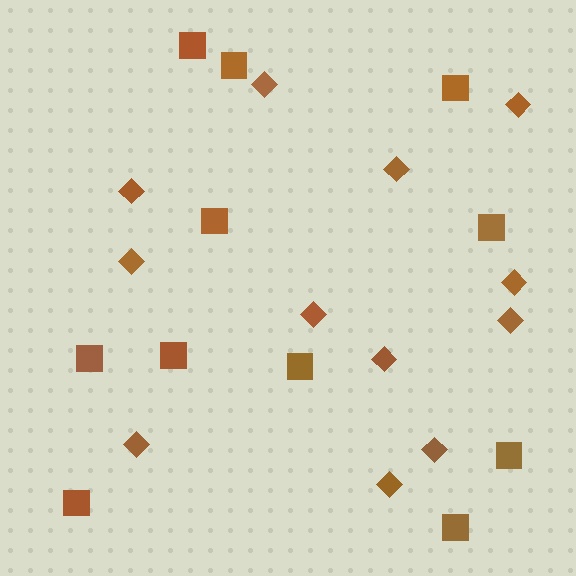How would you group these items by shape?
There are 2 groups: one group of squares (11) and one group of diamonds (12).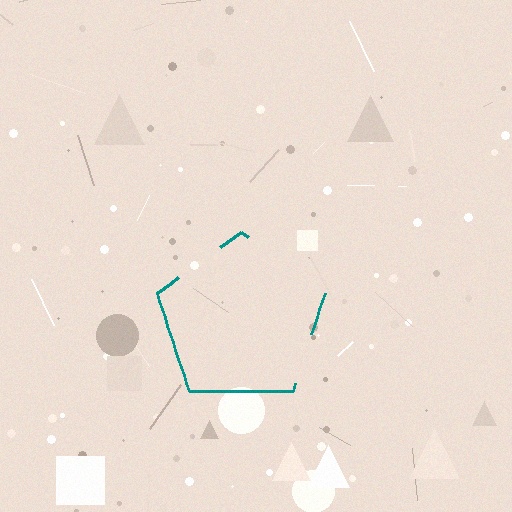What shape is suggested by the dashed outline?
The dashed outline suggests a pentagon.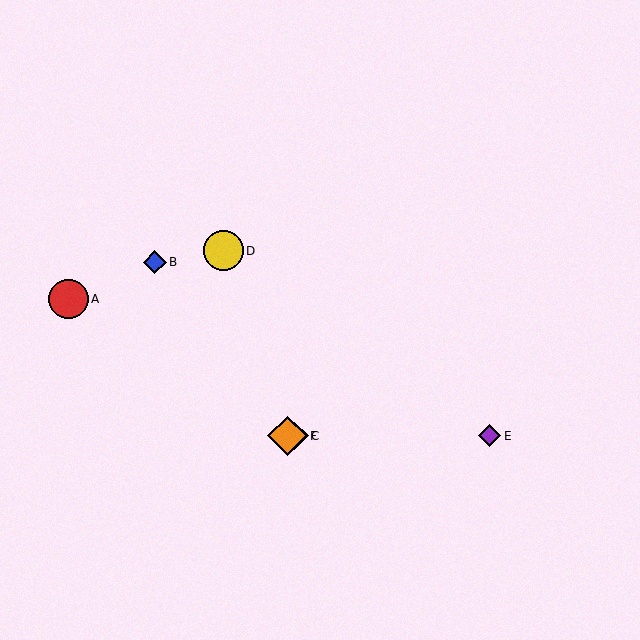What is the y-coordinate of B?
Object B is at y≈262.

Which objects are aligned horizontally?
Objects C, E, F are aligned horizontally.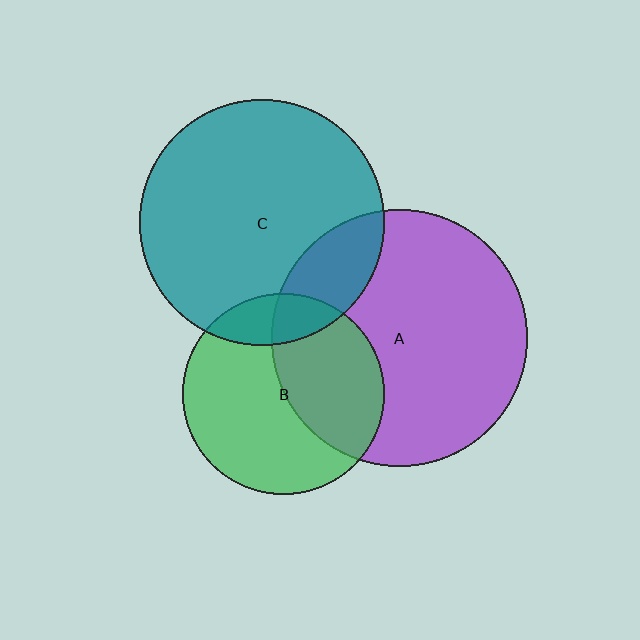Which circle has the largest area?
Circle A (purple).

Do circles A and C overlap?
Yes.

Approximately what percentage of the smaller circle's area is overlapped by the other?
Approximately 20%.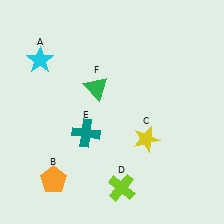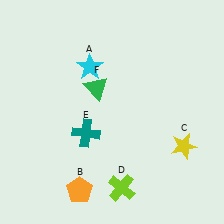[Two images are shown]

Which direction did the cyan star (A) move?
The cyan star (A) moved right.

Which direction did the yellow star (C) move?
The yellow star (C) moved right.